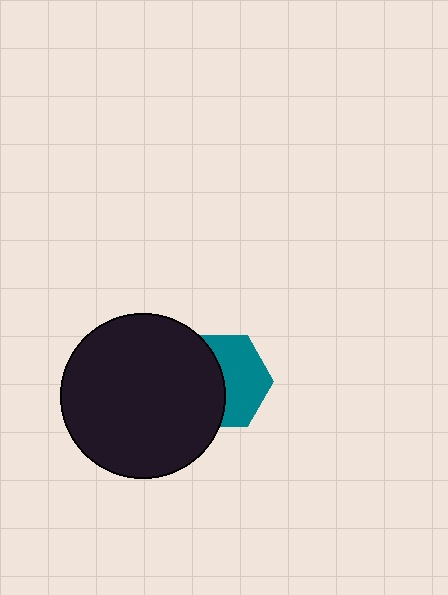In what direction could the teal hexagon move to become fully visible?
The teal hexagon could move right. That would shift it out from behind the black circle entirely.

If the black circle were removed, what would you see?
You would see the complete teal hexagon.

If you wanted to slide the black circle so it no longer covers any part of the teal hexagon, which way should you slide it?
Slide it left — that is the most direct way to separate the two shapes.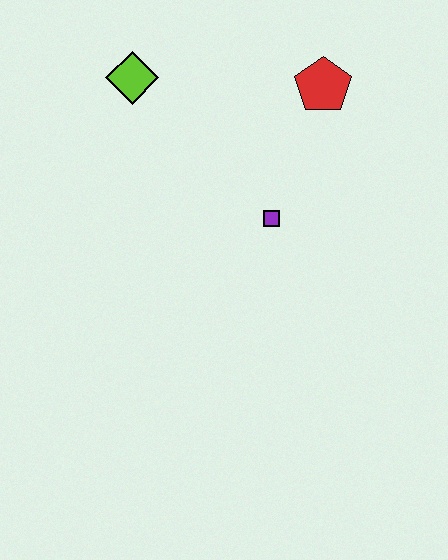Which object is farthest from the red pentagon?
The lime diamond is farthest from the red pentagon.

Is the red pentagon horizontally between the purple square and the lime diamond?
No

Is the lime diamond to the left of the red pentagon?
Yes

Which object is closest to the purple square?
The red pentagon is closest to the purple square.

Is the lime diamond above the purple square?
Yes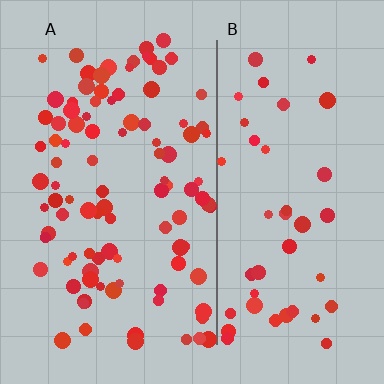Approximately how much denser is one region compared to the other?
Approximately 2.2× — region A over region B.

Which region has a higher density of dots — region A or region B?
A (the left).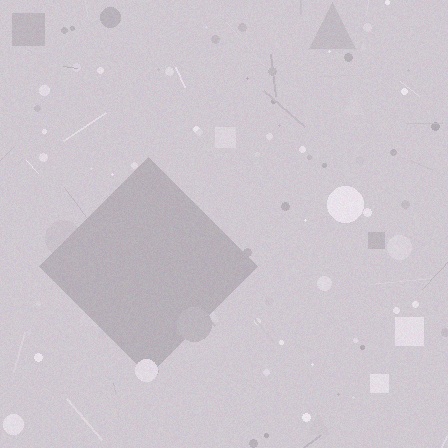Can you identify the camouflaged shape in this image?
The camouflaged shape is a diamond.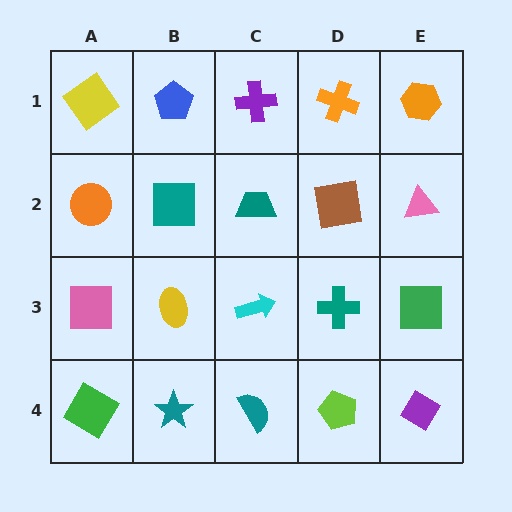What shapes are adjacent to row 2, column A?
A yellow diamond (row 1, column A), a pink square (row 3, column A), a teal square (row 2, column B).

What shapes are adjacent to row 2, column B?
A blue pentagon (row 1, column B), a yellow ellipse (row 3, column B), an orange circle (row 2, column A), a teal trapezoid (row 2, column C).